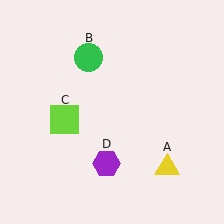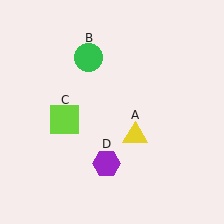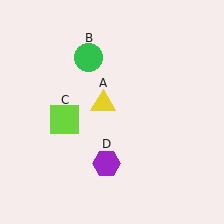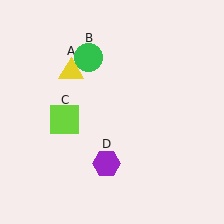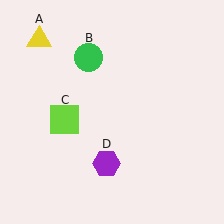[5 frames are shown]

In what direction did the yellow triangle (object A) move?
The yellow triangle (object A) moved up and to the left.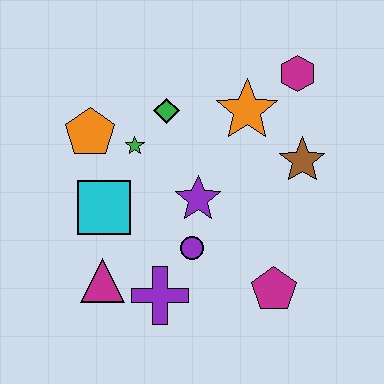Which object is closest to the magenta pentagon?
The purple circle is closest to the magenta pentagon.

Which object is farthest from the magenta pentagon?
The orange pentagon is farthest from the magenta pentagon.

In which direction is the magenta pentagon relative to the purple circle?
The magenta pentagon is to the right of the purple circle.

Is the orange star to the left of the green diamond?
No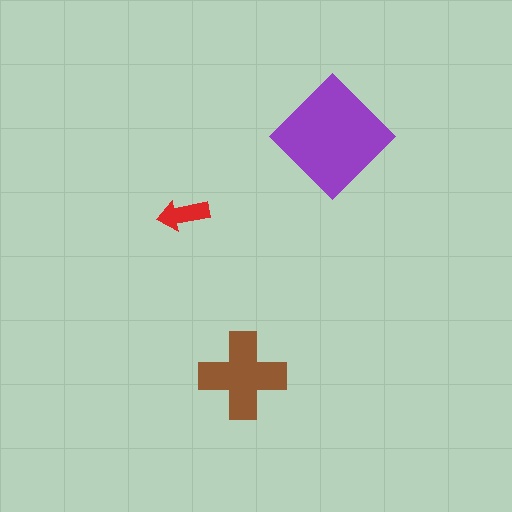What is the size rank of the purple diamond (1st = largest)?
1st.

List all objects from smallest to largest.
The red arrow, the brown cross, the purple diamond.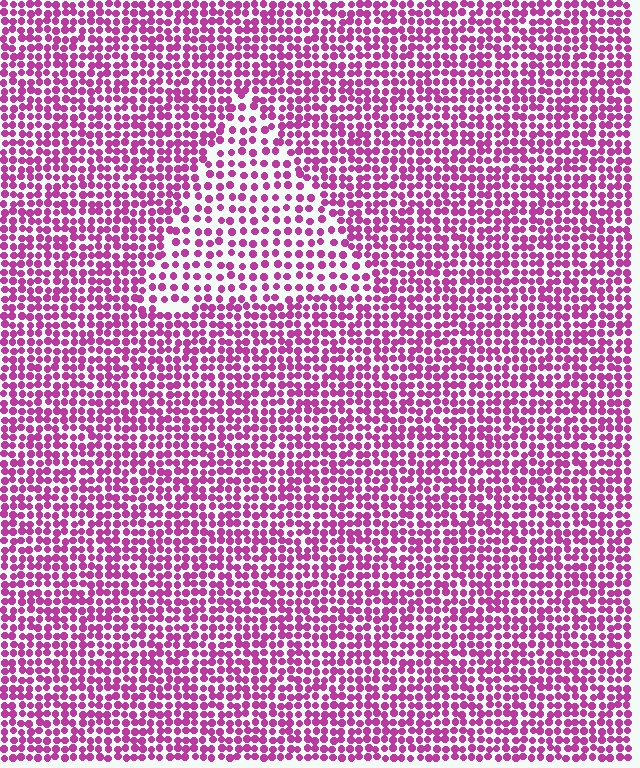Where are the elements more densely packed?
The elements are more densely packed outside the triangle boundary.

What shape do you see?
I see a triangle.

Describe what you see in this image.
The image contains small magenta elements arranged at two different densities. A triangle-shaped region is visible where the elements are less densely packed than the surrounding area.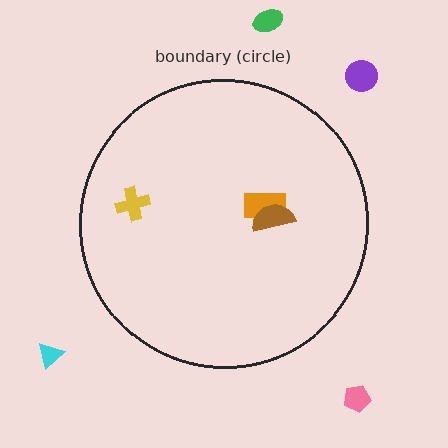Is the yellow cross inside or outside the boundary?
Inside.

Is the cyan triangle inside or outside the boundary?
Outside.